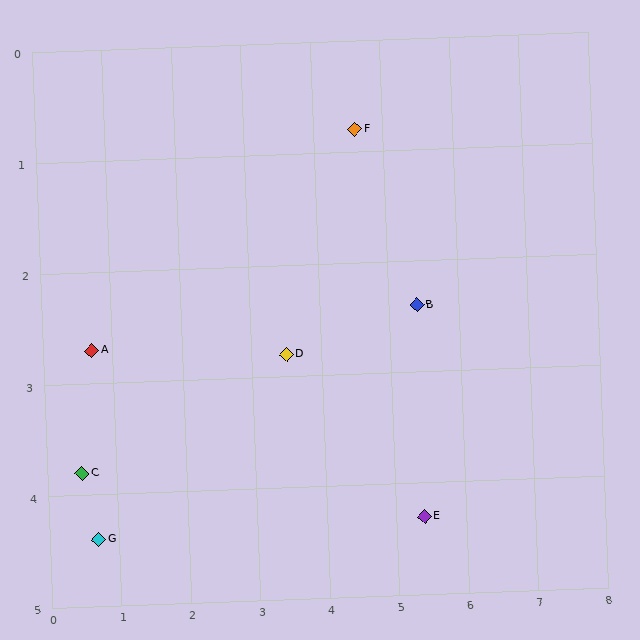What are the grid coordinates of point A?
Point A is at approximately (0.7, 2.7).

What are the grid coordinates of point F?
Point F is at approximately (4.6, 0.8).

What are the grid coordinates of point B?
Point B is at approximately (5.4, 2.4).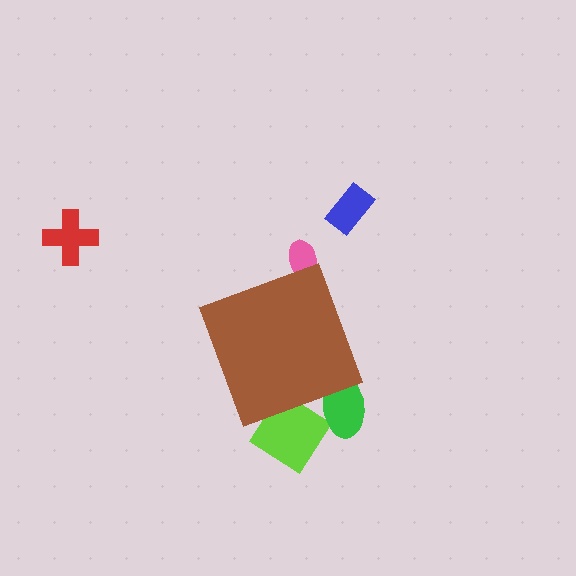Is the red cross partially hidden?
No, the red cross is fully visible.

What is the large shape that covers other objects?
A brown diamond.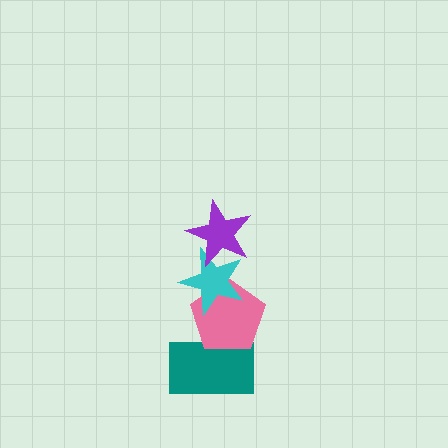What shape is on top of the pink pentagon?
The cyan star is on top of the pink pentagon.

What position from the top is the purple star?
The purple star is 1st from the top.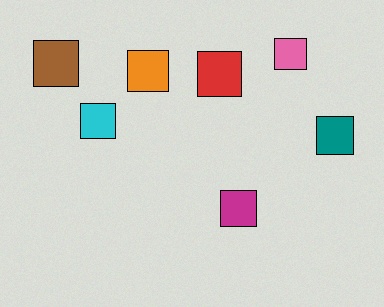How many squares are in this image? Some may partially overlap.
There are 7 squares.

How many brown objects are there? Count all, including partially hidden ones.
There is 1 brown object.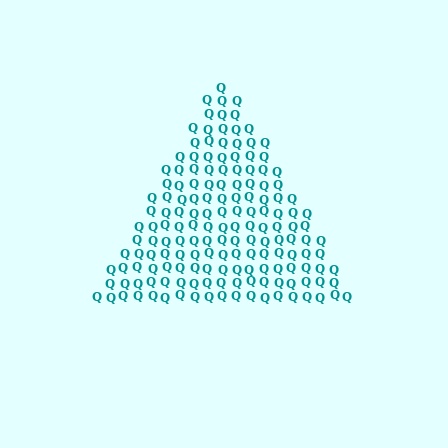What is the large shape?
The large shape is a triangle.